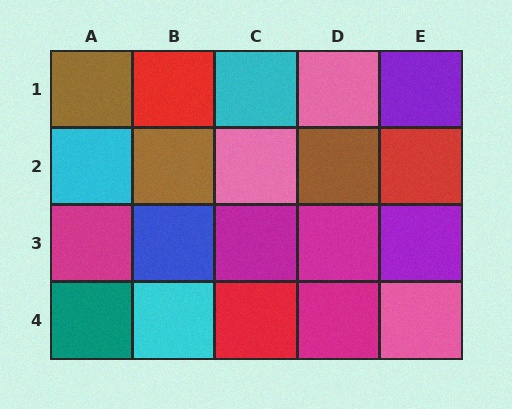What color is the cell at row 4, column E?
Pink.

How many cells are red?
3 cells are red.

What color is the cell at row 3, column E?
Purple.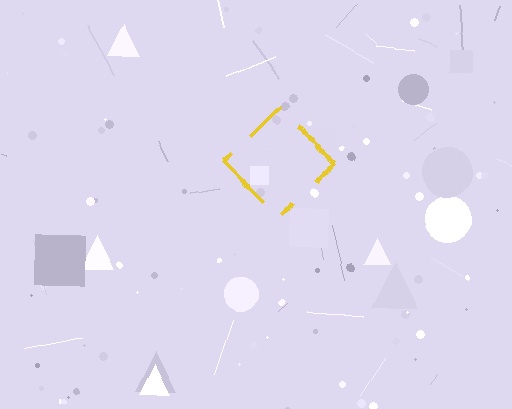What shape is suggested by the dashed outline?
The dashed outline suggests a diamond.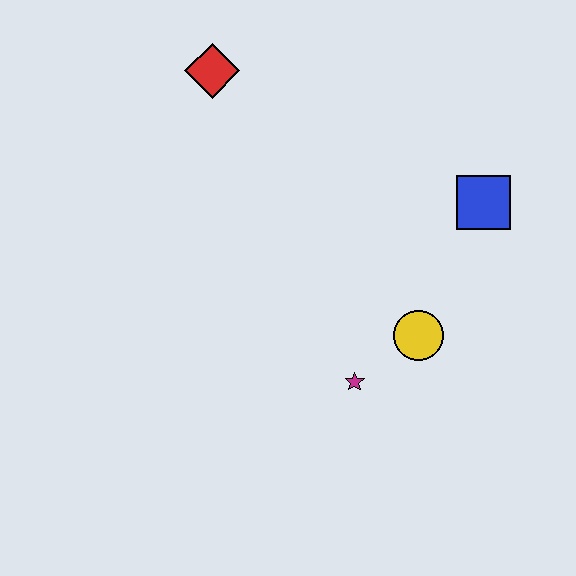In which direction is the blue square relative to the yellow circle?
The blue square is above the yellow circle.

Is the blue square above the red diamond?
No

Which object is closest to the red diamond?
The blue square is closest to the red diamond.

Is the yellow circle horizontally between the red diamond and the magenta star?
No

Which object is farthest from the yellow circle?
The red diamond is farthest from the yellow circle.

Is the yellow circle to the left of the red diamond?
No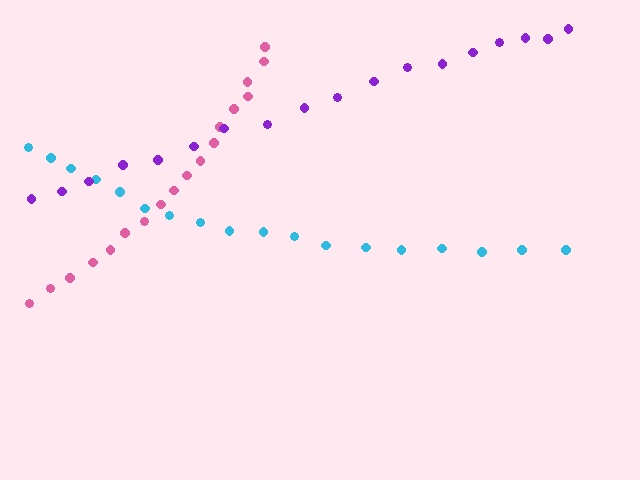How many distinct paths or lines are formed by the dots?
There are 3 distinct paths.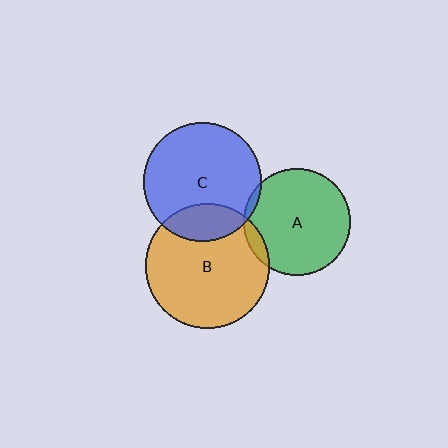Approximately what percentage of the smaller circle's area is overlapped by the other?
Approximately 5%.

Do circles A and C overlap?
Yes.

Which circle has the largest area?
Circle B (orange).